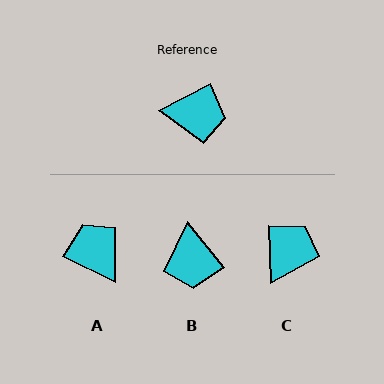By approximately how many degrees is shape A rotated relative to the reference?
Approximately 126 degrees counter-clockwise.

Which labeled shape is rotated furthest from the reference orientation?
A, about 126 degrees away.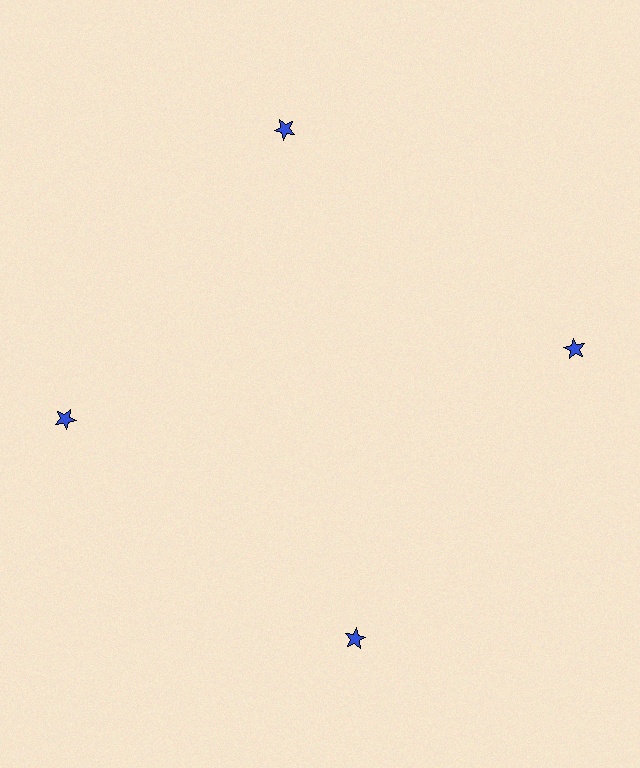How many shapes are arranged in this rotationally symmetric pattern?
There are 4 shapes, arranged in 4 groups of 1.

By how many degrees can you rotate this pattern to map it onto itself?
The pattern maps onto itself every 90 degrees of rotation.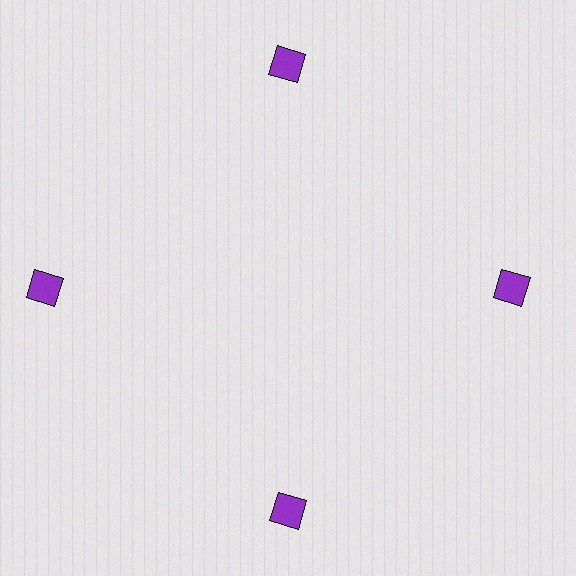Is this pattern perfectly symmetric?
No. The 4 purple squares are arranged in a ring, but one element near the 9 o'clock position is pushed outward from the center, breaking the 4-fold rotational symmetry.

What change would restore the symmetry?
The symmetry would be restored by moving it inward, back onto the ring so that all 4 squares sit at equal angles and equal distance from the center.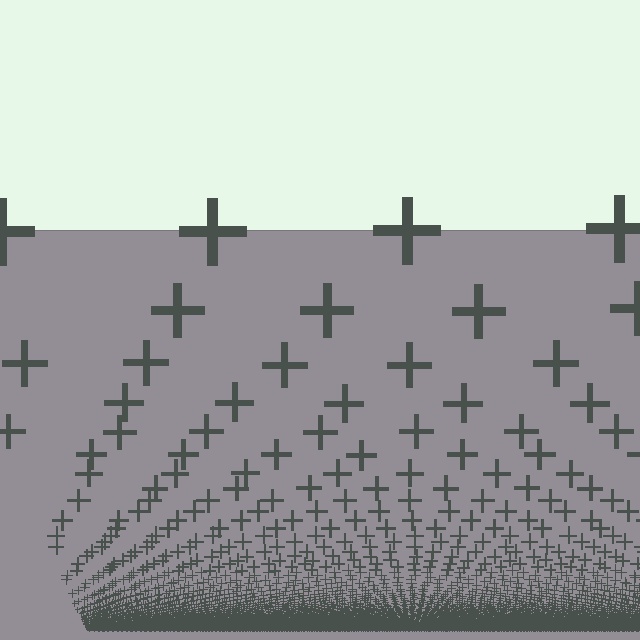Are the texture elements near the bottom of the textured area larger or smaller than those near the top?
Smaller. The gradient is inverted — elements near the bottom are smaller and denser.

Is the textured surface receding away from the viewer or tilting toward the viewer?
The surface appears to tilt toward the viewer. Texture elements get larger and sparser toward the top.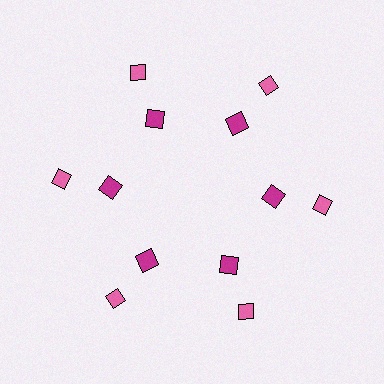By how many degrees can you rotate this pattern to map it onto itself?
The pattern maps onto itself every 60 degrees of rotation.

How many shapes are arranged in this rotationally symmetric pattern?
There are 12 shapes, arranged in 6 groups of 2.